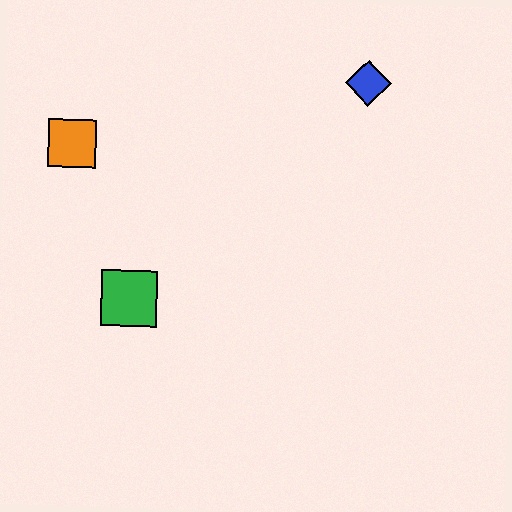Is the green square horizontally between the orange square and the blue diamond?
Yes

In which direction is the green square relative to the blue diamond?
The green square is to the left of the blue diamond.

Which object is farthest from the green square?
The blue diamond is farthest from the green square.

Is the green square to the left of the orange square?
No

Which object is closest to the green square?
The orange square is closest to the green square.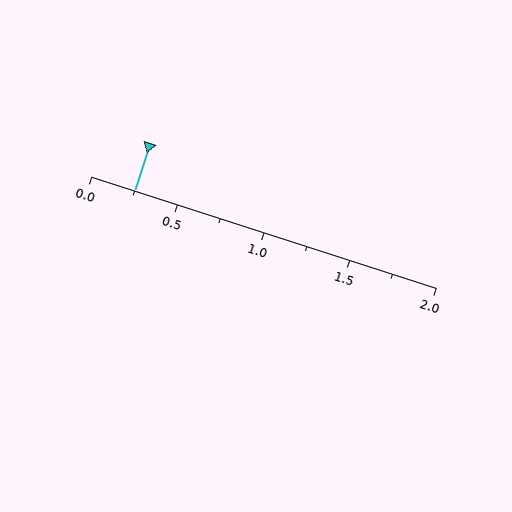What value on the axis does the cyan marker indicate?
The marker indicates approximately 0.25.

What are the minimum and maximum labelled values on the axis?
The axis runs from 0.0 to 2.0.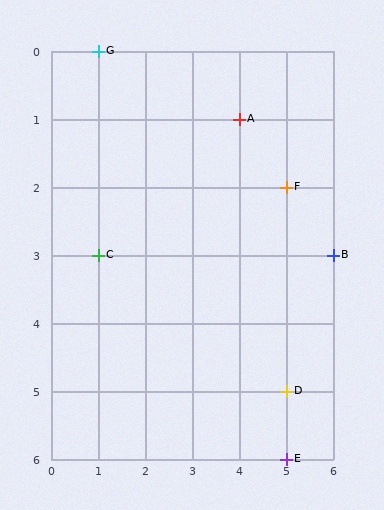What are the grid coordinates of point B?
Point B is at grid coordinates (6, 3).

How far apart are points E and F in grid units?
Points E and F are 4 rows apart.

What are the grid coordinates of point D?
Point D is at grid coordinates (5, 5).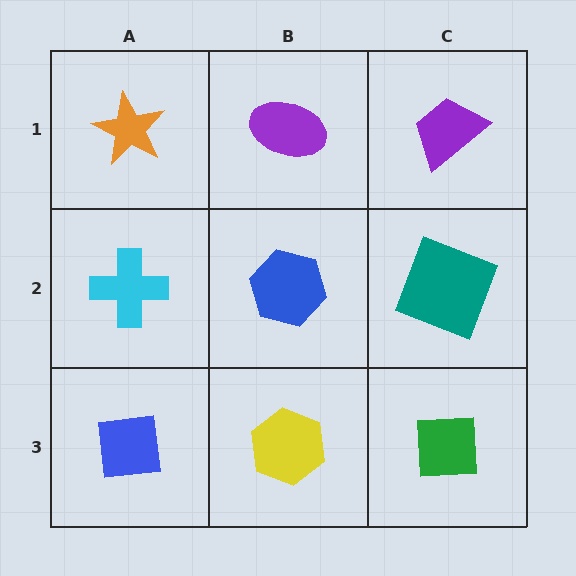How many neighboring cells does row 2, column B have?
4.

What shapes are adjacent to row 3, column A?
A cyan cross (row 2, column A), a yellow hexagon (row 3, column B).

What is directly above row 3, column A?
A cyan cross.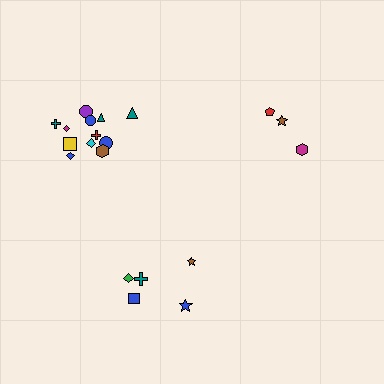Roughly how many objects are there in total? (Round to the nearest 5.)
Roughly 20 objects in total.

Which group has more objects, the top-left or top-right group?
The top-left group.